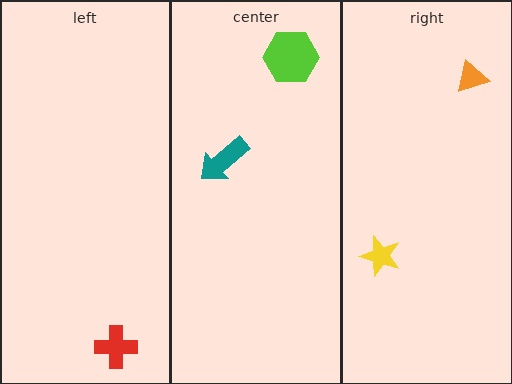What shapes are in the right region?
The orange triangle, the yellow star.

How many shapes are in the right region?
2.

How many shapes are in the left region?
1.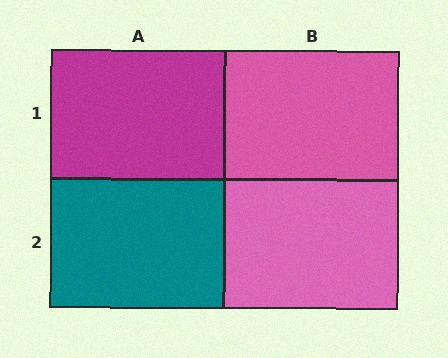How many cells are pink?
2 cells are pink.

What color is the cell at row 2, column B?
Pink.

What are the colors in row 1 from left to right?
Magenta, pink.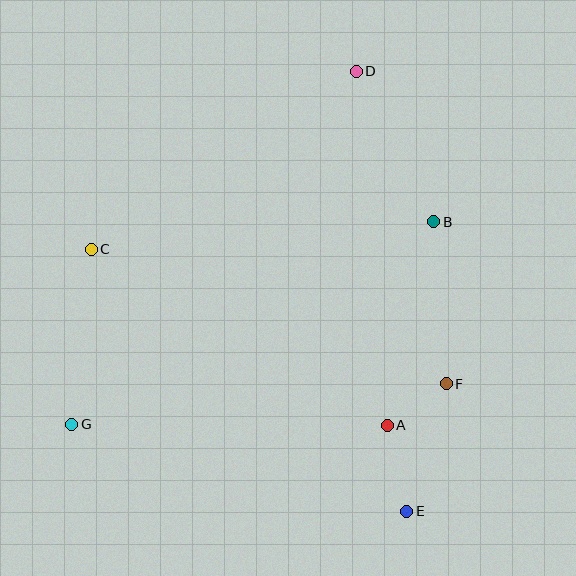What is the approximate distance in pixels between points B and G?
The distance between B and G is approximately 415 pixels.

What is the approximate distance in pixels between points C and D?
The distance between C and D is approximately 320 pixels.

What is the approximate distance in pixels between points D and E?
The distance between D and E is approximately 443 pixels.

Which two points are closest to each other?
Points A and F are closest to each other.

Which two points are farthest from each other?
Points D and G are farthest from each other.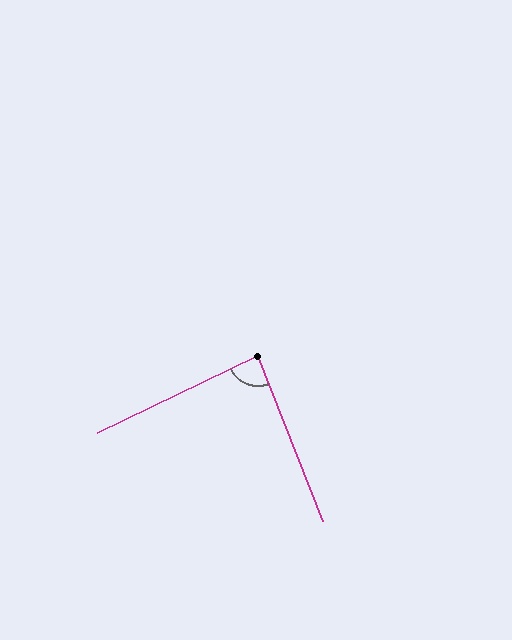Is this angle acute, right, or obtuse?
It is approximately a right angle.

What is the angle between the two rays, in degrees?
Approximately 86 degrees.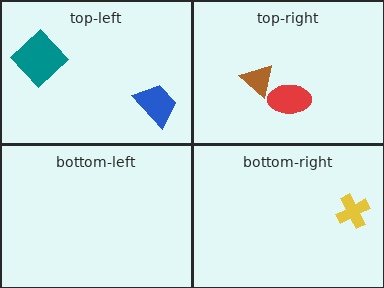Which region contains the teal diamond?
The top-left region.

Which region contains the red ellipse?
The top-right region.